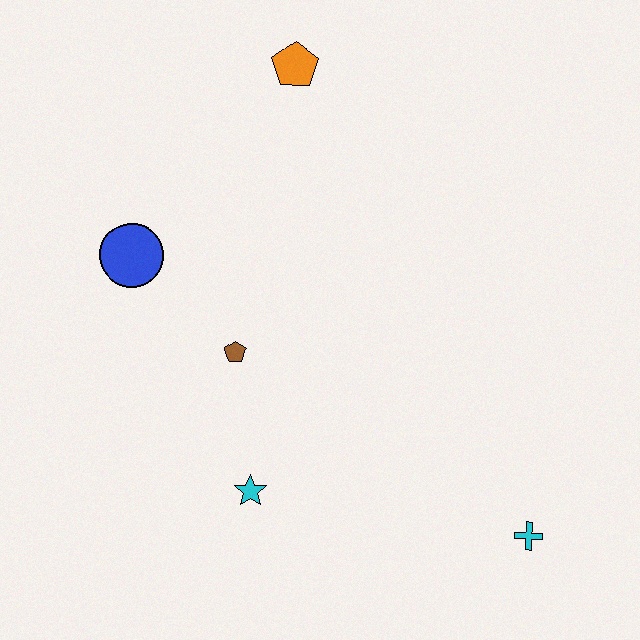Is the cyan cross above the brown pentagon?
No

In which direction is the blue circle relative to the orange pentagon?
The blue circle is below the orange pentagon.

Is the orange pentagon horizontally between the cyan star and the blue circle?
No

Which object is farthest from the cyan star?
The orange pentagon is farthest from the cyan star.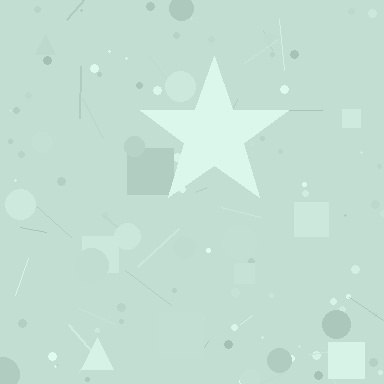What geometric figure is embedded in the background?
A star is embedded in the background.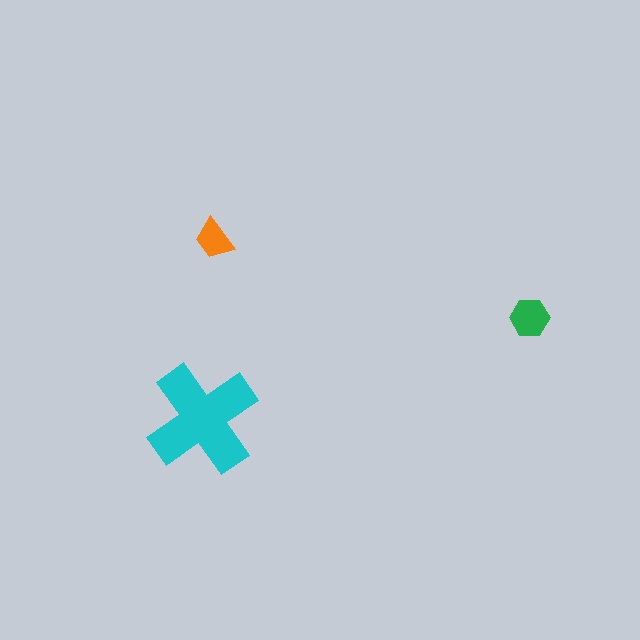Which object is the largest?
The cyan cross.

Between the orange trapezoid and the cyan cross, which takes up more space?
The cyan cross.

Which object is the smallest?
The orange trapezoid.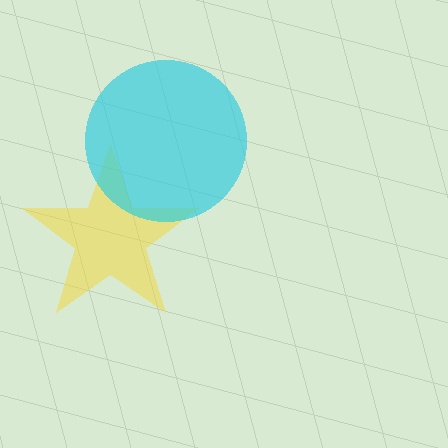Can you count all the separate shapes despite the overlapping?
Yes, there are 2 separate shapes.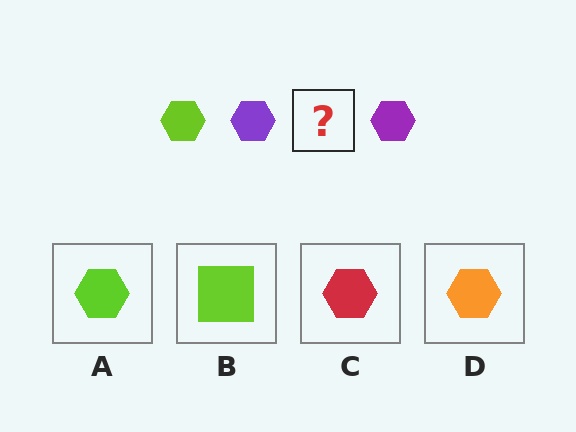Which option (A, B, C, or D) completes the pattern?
A.